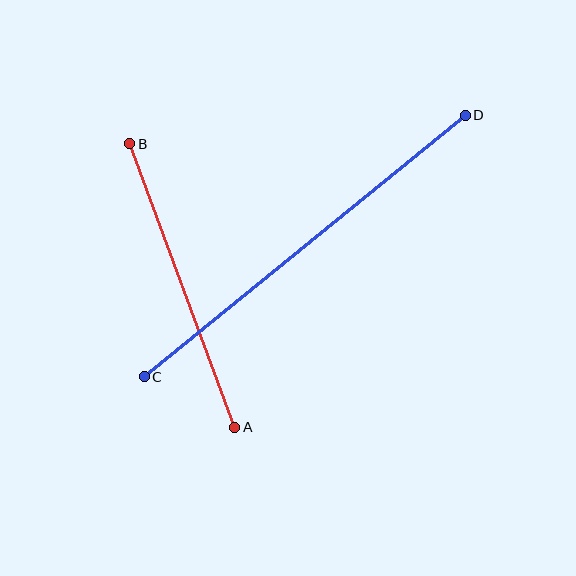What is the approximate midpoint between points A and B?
The midpoint is at approximately (182, 286) pixels.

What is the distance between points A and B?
The distance is approximately 303 pixels.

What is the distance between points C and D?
The distance is approximately 414 pixels.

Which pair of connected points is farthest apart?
Points C and D are farthest apart.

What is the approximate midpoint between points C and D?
The midpoint is at approximately (305, 246) pixels.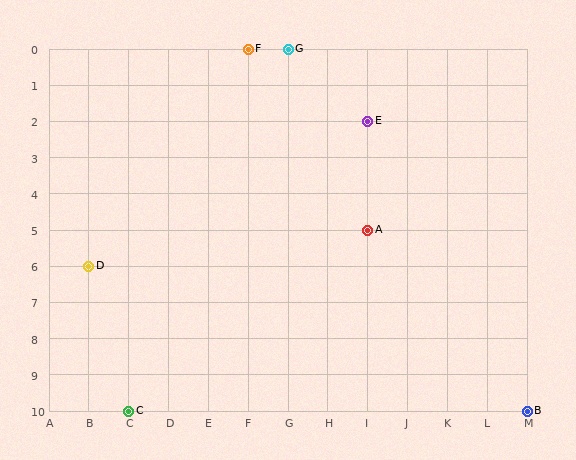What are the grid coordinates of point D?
Point D is at grid coordinates (B, 6).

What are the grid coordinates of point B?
Point B is at grid coordinates (M, 10).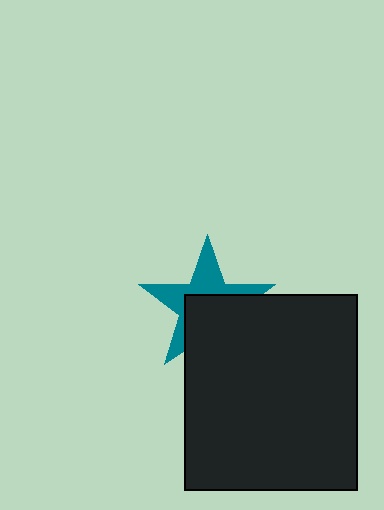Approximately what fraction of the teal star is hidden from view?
Roughly 52% of the teal star is hidden behind the black rectangle.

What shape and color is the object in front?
The object in front is a black rectangle.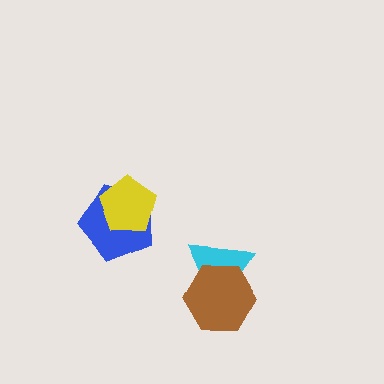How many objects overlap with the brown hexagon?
1 object overlaps with the brown hexagon.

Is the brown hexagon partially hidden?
No, no other shape covers it.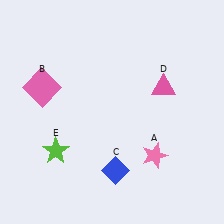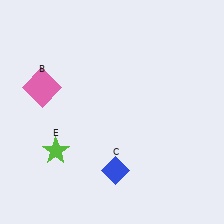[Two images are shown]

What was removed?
The pink triangle (D), the pink star (A) were removed in Image 2.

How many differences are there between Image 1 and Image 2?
There are 2 differences between the two images.